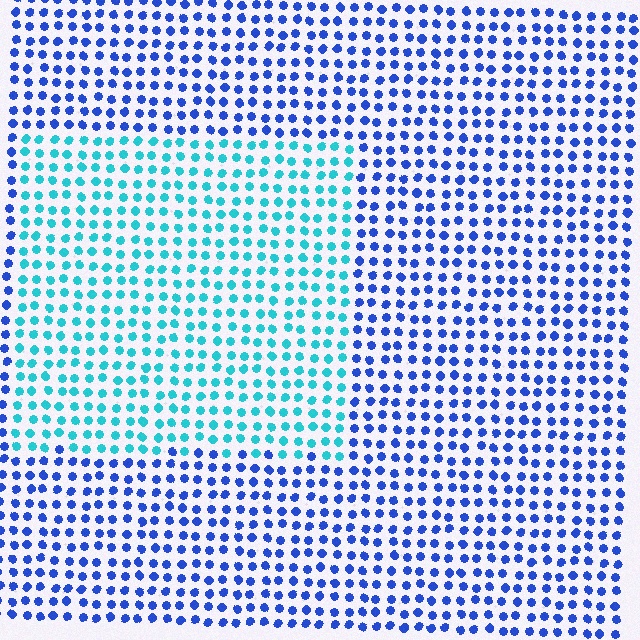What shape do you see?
I see a rectangle.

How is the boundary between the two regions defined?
The boundary is defined purely by a slight shift in hue (about 45 degrees). Spacing, size, and orientation are identical on both sides.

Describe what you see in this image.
The image is filled with small blue elements in a uniform arrangement. A rectangle-shaped region is visible where the elements are tinted to a slightly different hue, forming a subtle color boundary.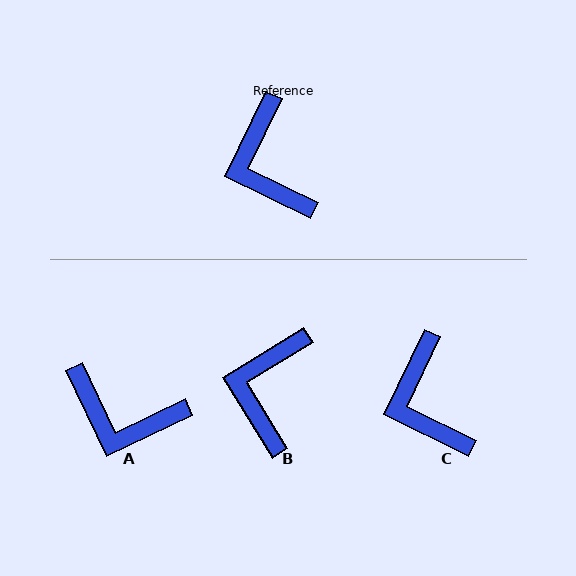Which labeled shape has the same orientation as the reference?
C.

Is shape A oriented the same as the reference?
No, it is off by about 51 degrees.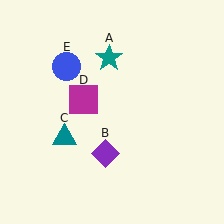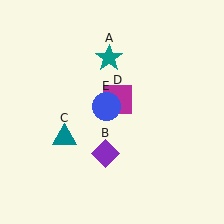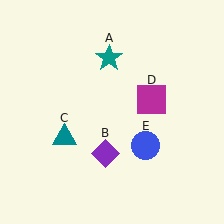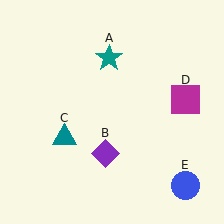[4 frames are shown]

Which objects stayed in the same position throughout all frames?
Teal star (object A) and purple diamond (object B) and teal triangle (object C) remained stationary.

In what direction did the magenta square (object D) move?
The magenta square (object D) moved right.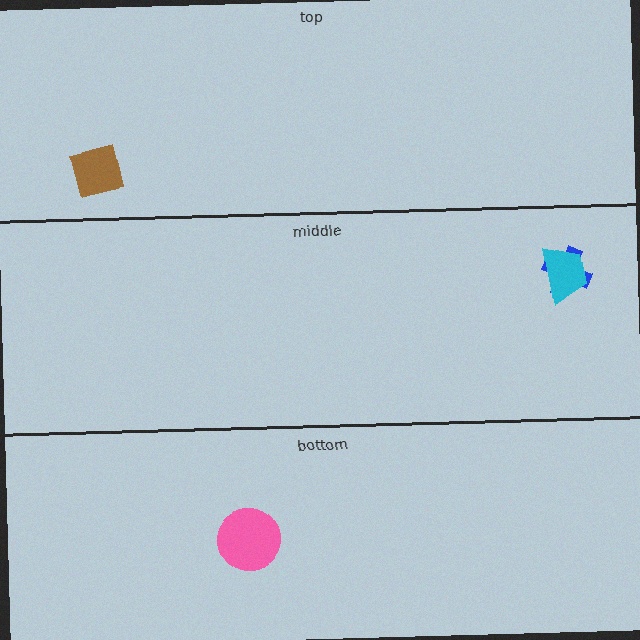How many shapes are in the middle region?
2.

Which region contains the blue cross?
The middle region.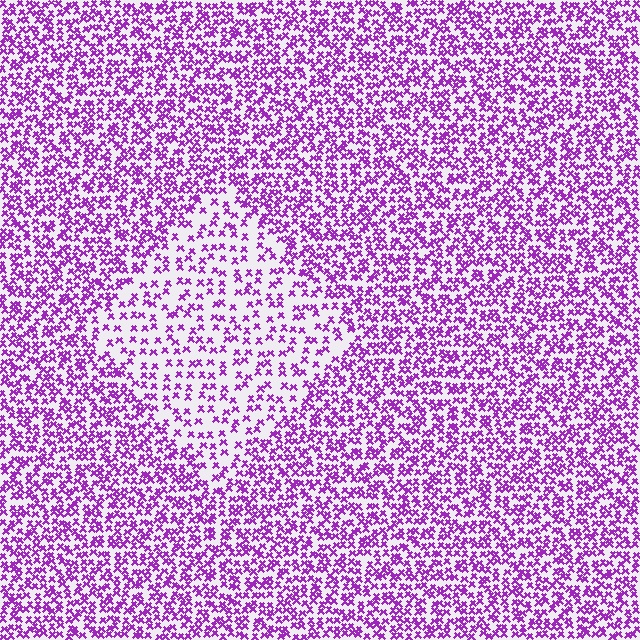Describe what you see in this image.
The image contains small purple elements arranged at two different densities. A diamond-shaped region is visible where the elements are less densely packed than the surrounding area.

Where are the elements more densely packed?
The elements are more densely packed outside the diamond boundary.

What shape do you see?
I see a diamond.